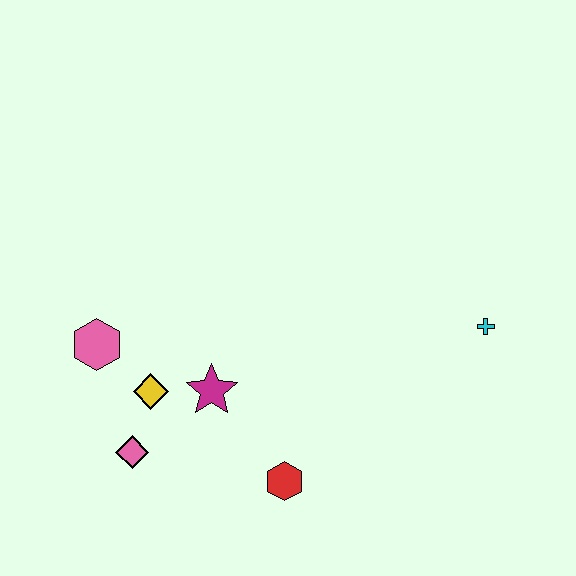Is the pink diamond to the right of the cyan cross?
No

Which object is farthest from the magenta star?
The cyan cross is farthest from the magenta star.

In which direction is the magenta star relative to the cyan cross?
The magenta star is to the left of the cyan cross.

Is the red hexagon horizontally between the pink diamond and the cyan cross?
Yes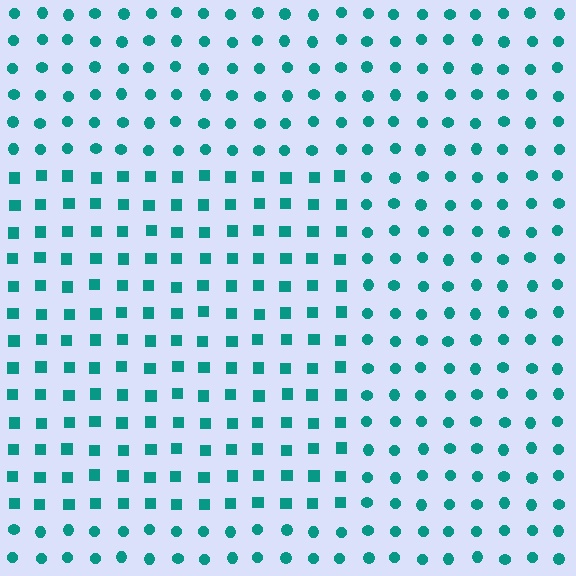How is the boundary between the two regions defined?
The boundary is defined by a change in element shape: squares inside vs. circles outside. All elements share the same color and spacing.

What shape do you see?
I see a rectangle.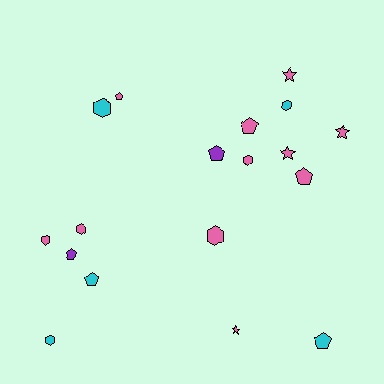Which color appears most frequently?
Pink, with 11 objects.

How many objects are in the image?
There are 18 objects.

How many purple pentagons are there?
There are 2 purple pentagons.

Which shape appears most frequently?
Hexagon, with 7 objects.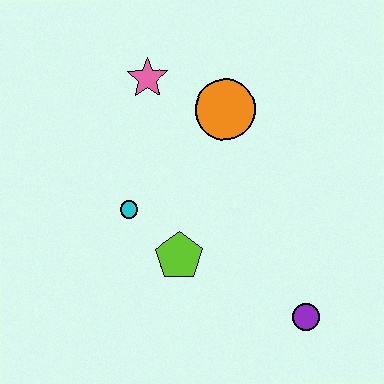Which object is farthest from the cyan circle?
The purple circle is farthest from the cyan circle.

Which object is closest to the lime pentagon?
The cyan circle is closest to the lime pentagon.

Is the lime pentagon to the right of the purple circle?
No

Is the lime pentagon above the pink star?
No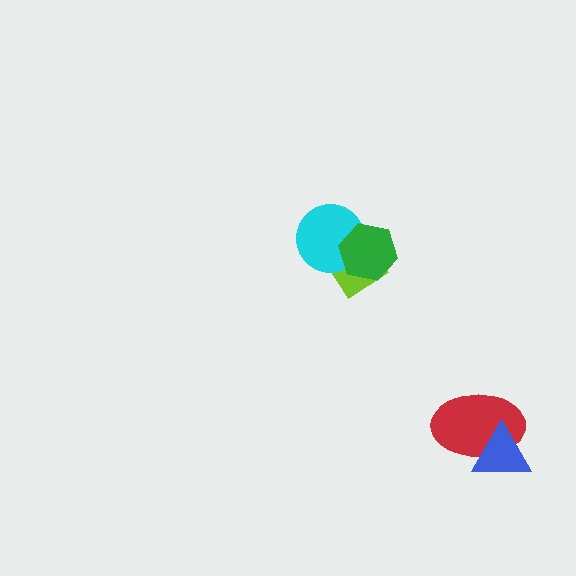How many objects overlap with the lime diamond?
2 objects overlap with the lime diamond.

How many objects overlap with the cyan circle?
2 objects overlap with the cyan circle.